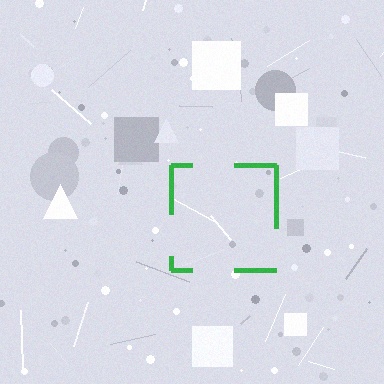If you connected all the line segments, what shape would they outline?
They would outline a square.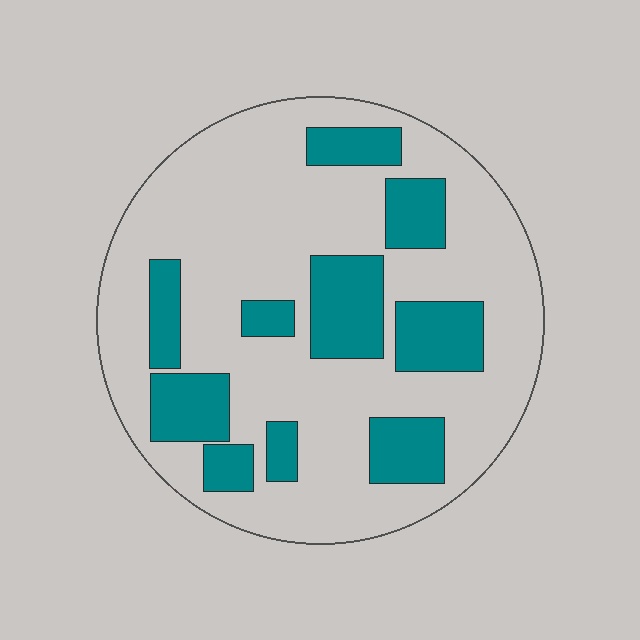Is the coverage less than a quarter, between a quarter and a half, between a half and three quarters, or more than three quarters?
Between a quarter and a half.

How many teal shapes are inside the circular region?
10.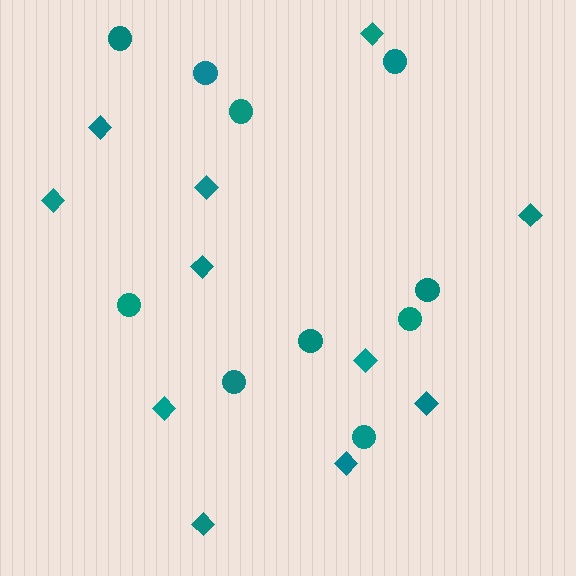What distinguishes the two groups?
There are 2 groups: one group of circles (10) and one group of diamonds (11).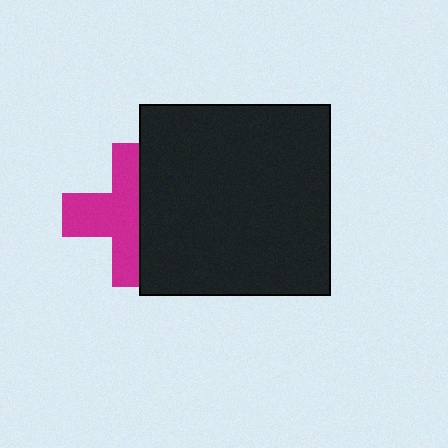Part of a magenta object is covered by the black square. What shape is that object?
It is a cross.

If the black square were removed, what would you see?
You would see the complete magenta cross.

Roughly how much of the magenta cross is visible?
About half of it is visible (roughly 58%).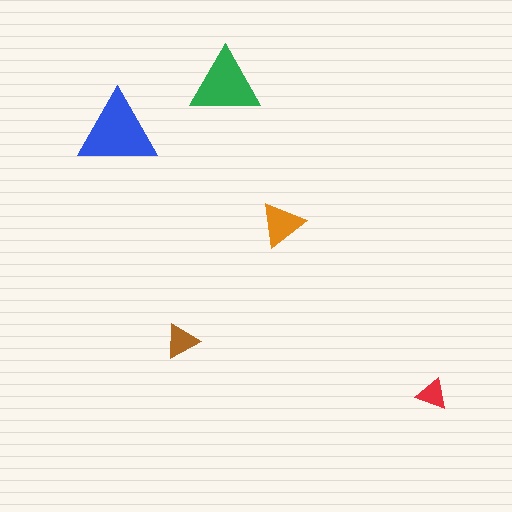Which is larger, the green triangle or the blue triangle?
The blue one.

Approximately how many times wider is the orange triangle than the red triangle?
About 1.5 times wider.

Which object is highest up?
The green triangle is topmost.